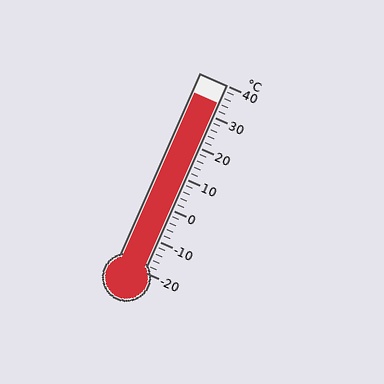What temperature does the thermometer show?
The thermometer shows approximately 34°C.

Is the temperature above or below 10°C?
The temperature is above 10°C.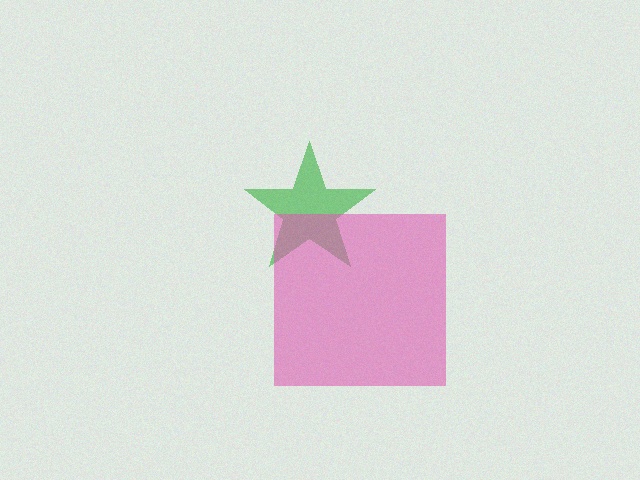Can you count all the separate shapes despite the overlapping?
Yes, there are 2 separate shapes.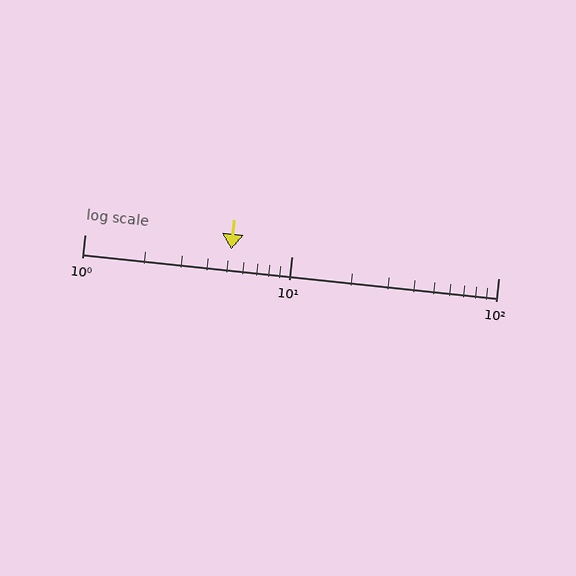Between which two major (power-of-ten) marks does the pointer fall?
The pointer is between 1 and 10.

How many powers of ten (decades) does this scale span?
The scale spans 2 decades, from 1 to 100.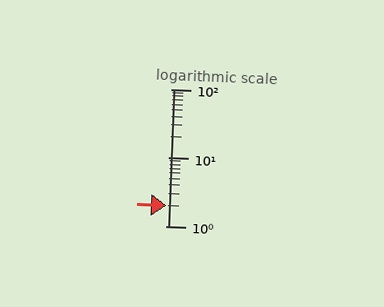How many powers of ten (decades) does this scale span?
The scale spans 2 decades, from 1 to 100.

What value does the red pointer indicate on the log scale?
The pointer indicates approximately 2.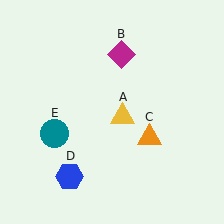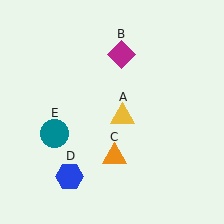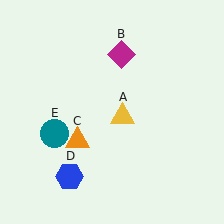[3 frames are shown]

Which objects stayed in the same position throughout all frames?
Yellow triangle (object A) and magenta diamond (object B) and blue hexagon (object D) and teal circle (object E) remained stationary.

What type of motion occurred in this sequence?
The orange triangle (object C) rotated clockwise around the center of the scene.